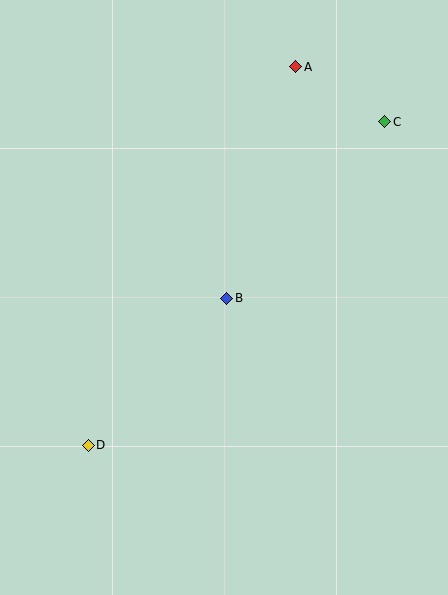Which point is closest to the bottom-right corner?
Point B is closest to the bottom-right corner.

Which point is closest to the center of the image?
Point B at (227, 298) is closest to the center.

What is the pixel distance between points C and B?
The distance between C and B is 237 pixels.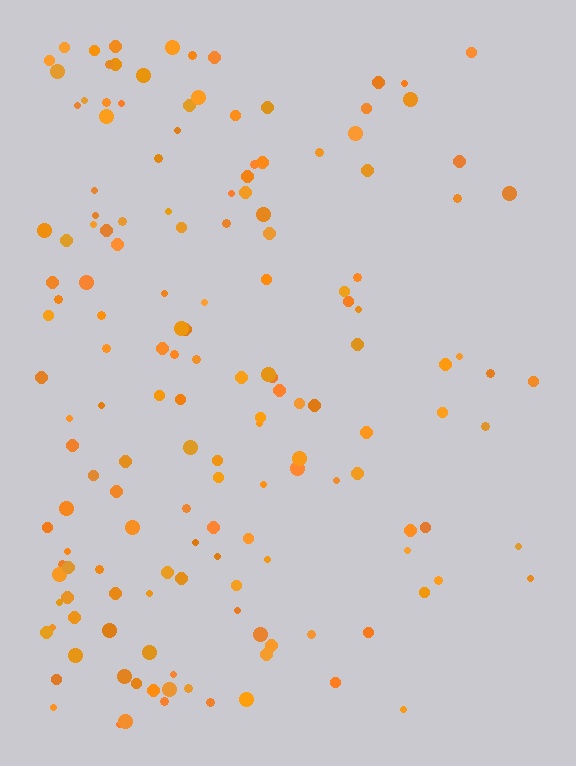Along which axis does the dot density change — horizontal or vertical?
Horizontal.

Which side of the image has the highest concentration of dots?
The left.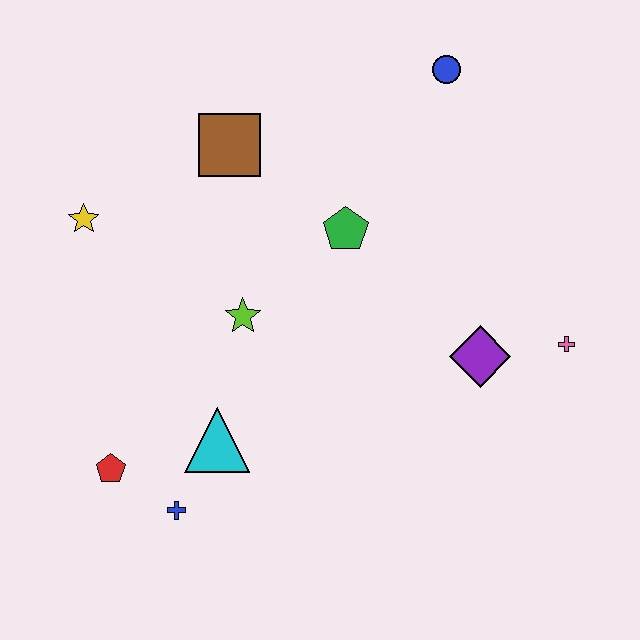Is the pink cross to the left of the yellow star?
No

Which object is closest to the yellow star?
The brown square is closest to the yellow star.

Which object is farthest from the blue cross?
The blue circle is farthest from the blue cross.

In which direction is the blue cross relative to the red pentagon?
The blue cross is to the right of the red pentagon.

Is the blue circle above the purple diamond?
Yes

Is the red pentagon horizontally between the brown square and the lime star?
No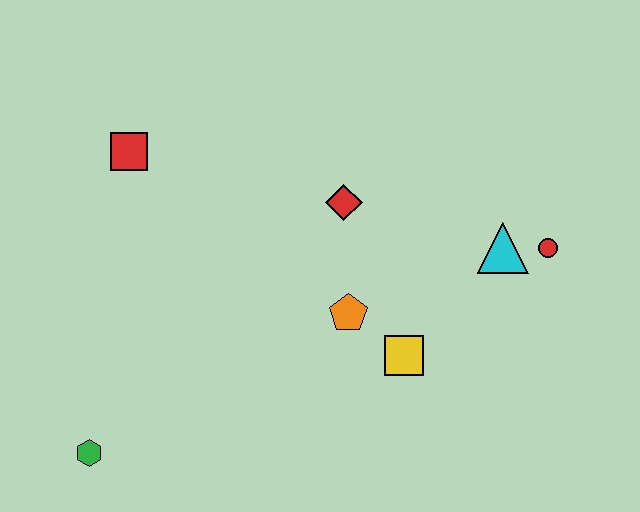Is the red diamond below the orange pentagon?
No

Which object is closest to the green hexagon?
The orange pentagon is closest to the green hexagon.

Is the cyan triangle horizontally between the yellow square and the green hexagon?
No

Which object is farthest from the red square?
The red circle is farthest from the red square.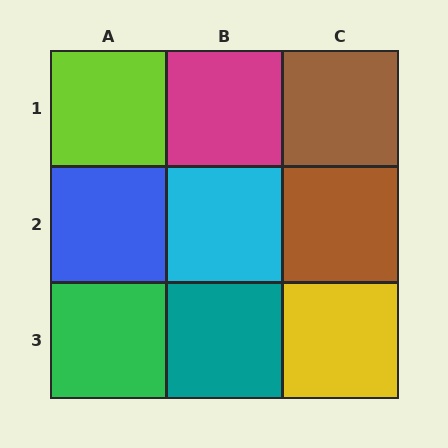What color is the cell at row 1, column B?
Magenta.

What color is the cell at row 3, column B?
Teal.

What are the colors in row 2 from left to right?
Blue, cyan, brown.